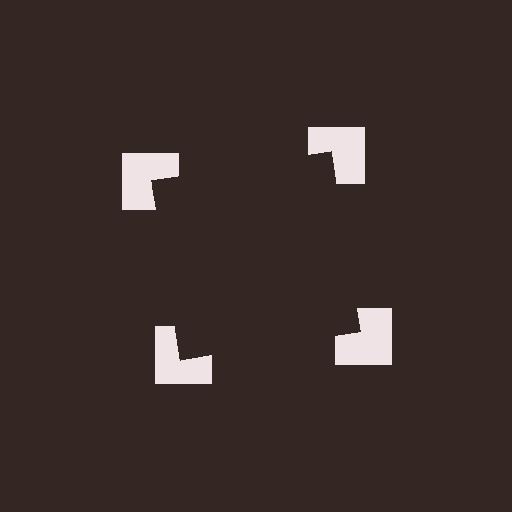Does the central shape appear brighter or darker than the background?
It typically appears slightly darker than the background, even though no actual brightness change is drawn.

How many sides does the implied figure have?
4 sides.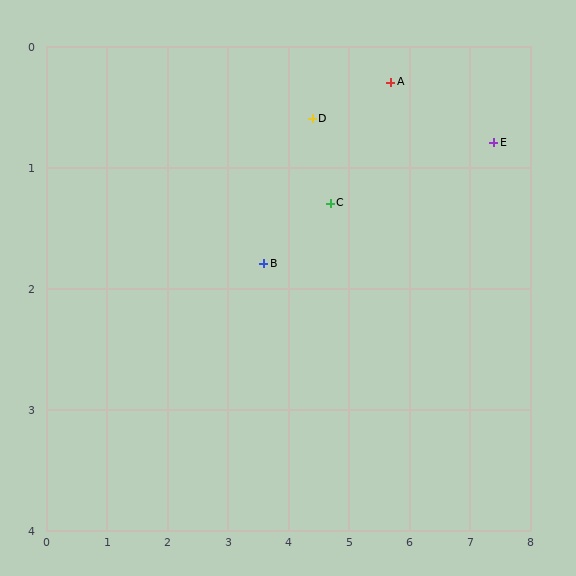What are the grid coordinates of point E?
Point E is at approximately (7.4, 0.8).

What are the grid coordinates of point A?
Point A is at approximately (5.7, 0.3).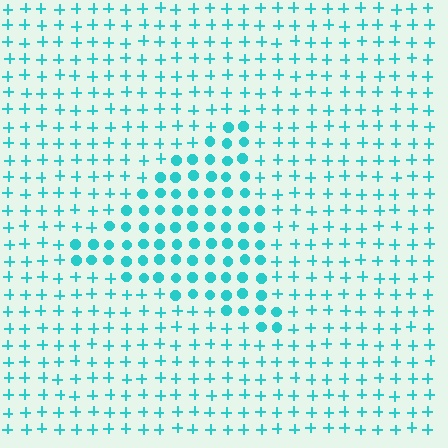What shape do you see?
I see a triangle.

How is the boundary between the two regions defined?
The boundary is defined by a change in element shape: circles inside vs. plus signs outside. All elements share the same color and spacing.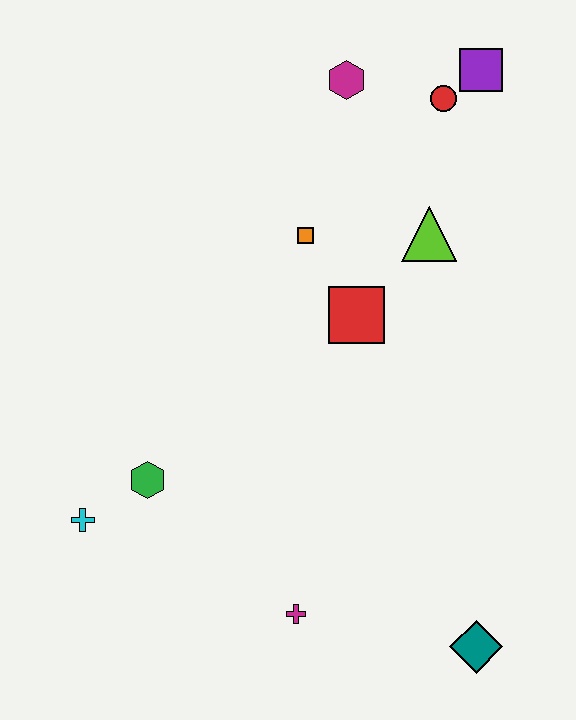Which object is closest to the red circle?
The purple square is closest to the red circle.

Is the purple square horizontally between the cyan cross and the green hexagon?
No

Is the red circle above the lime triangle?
Yes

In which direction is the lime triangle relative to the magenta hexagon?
The lime triangle is below the magenta hexagon.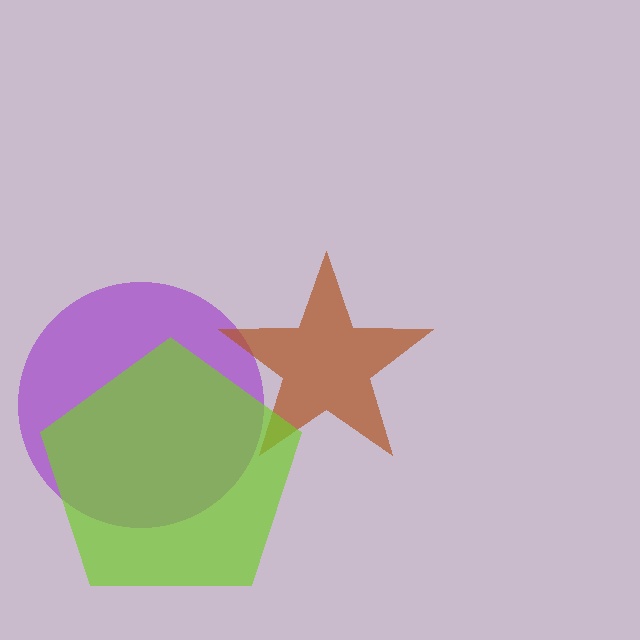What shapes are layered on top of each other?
The layered shapes are: a purple circle, a brown star, a lime pentagon.